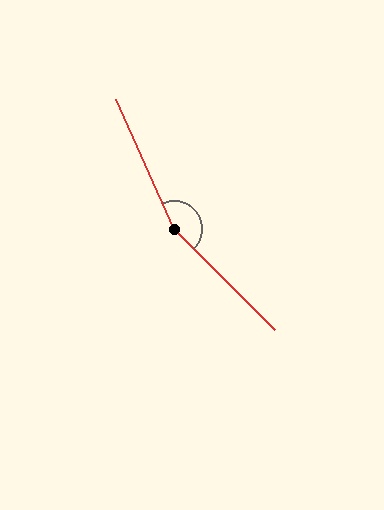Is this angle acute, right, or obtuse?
It is obtuse.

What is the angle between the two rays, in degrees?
Approximately 159 degrees.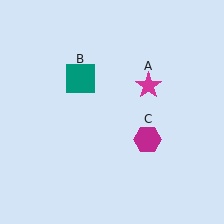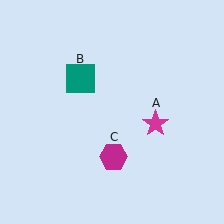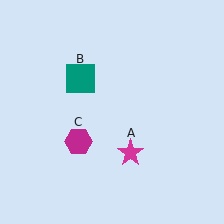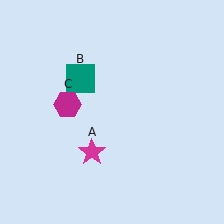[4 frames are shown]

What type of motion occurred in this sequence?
The magenta star (object A), magenta hexagon (object C) rotated clockwise around the center of the scene.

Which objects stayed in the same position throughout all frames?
Teal square (object B) remained stationary.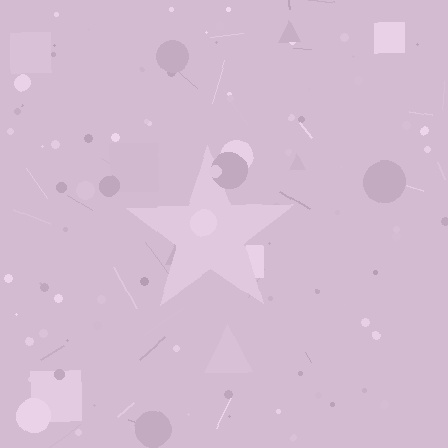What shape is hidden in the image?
A star is hidden in the image.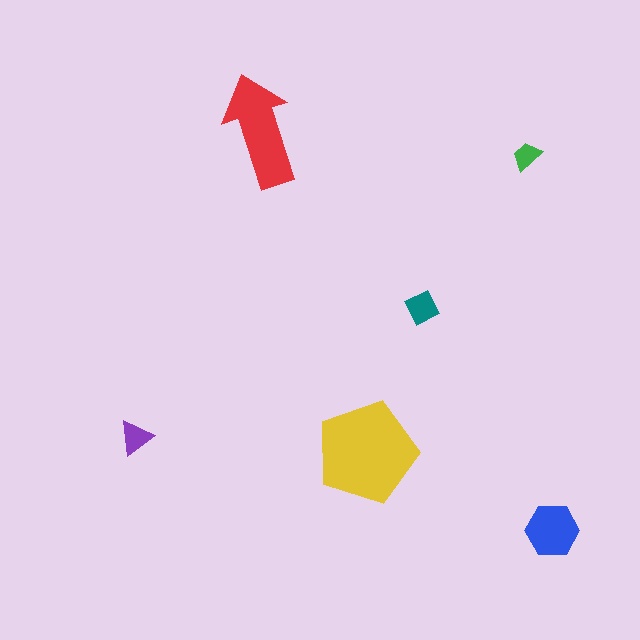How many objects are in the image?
There are 6 objects in the image.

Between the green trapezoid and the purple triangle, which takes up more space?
The purple triangle.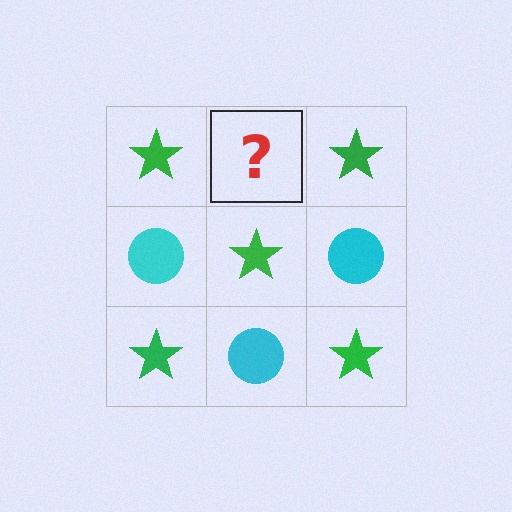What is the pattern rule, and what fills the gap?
The rule is that it alternates green star and cyan circle in a checkerboard pattern. The gap should be filled with a cyan circle.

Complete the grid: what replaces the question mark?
The question mark should be replaced with a cyan circle.